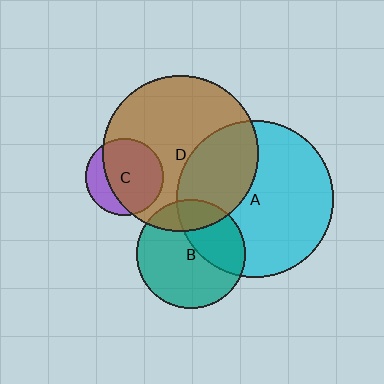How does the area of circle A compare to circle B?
Approximately 2.1 times.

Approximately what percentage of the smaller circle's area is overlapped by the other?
Approximately 35%.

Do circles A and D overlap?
Yes.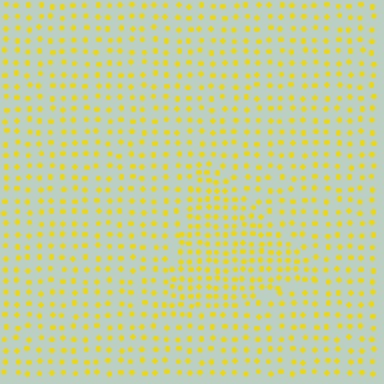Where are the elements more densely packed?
The elements are more densely packed inside the triangle boundary.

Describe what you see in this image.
The image contains small yellow elements arranged at two different densities. A triangle-shaped region is visible where the elements are more densely packed than the surrounding area.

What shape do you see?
I see a triangle.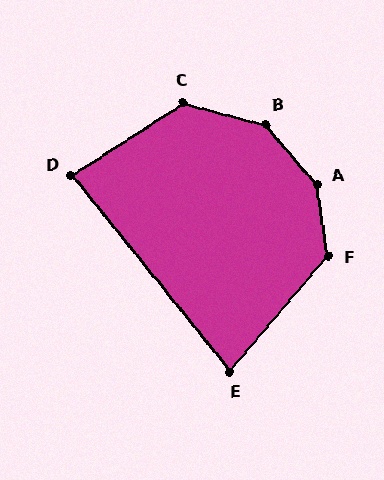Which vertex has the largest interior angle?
A, at approximately 148 degrees.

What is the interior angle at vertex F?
Approximately 131 degrees (obtuse).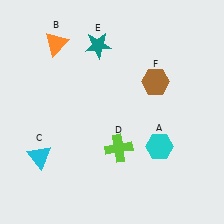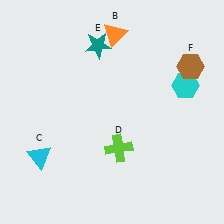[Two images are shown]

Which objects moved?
The objects that moved are: the cyan hexagon (A), the orange triangle (B), the brown hexagon (F).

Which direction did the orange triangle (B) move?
The orange triangle (B) moved right.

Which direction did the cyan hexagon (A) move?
The cyan hexagon (A) moved up.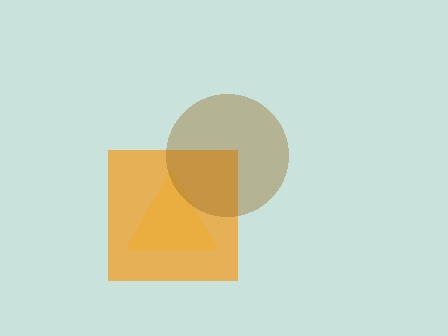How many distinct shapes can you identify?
There are 3 distinct shapes: a yellow triangle, an orange square, a brown circle.